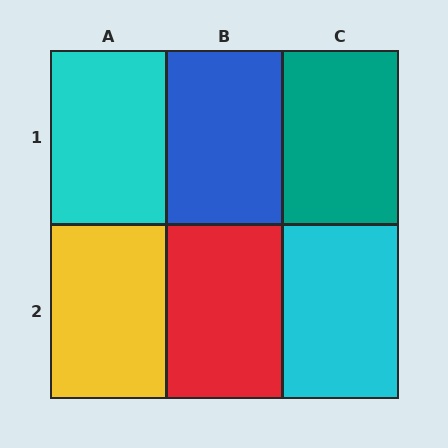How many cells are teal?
1 cell is teal.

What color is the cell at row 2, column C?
Cyan.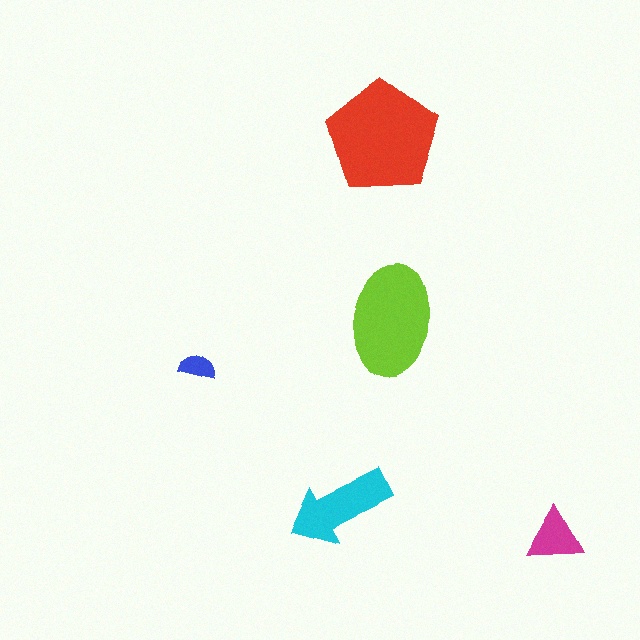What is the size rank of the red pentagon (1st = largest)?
1st.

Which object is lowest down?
The magenta triangle is bottommost.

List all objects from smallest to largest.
The blue semicircle, the magenta triangle, the cyan arrow, the lime ellipse, the red pentagon.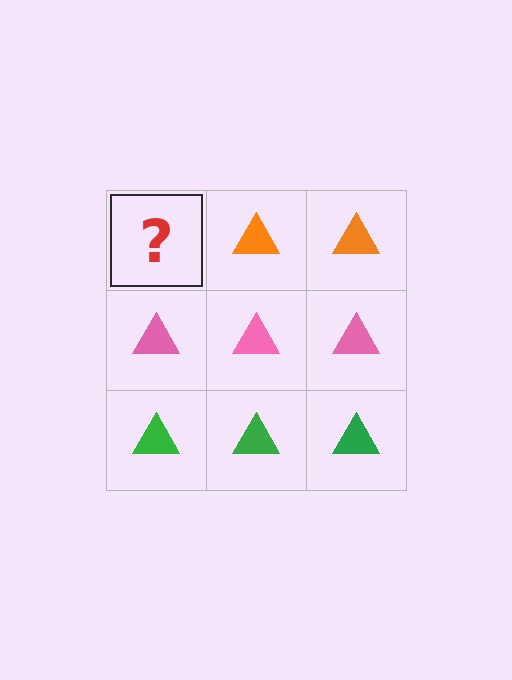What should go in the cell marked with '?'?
The missing cell should contain an orange triangle.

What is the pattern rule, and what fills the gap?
The rule is that each row has a consistent color. The gap should be filled with an orange triangle.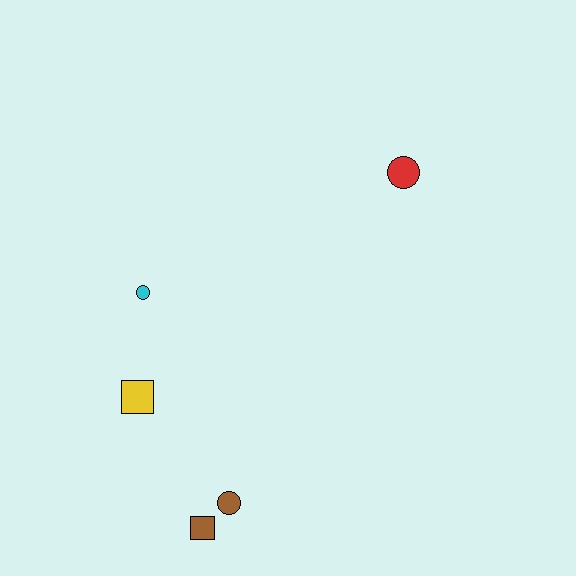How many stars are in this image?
There are no stars.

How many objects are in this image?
There are 5 objects.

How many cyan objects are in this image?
There is 1 cyan object.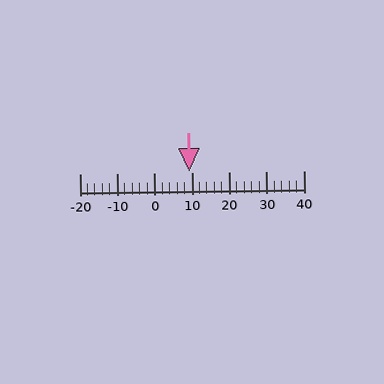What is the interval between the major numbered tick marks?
The major tick marks are spaced 10 units apart.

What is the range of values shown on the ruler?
The ruler shows values from -20 to 40.